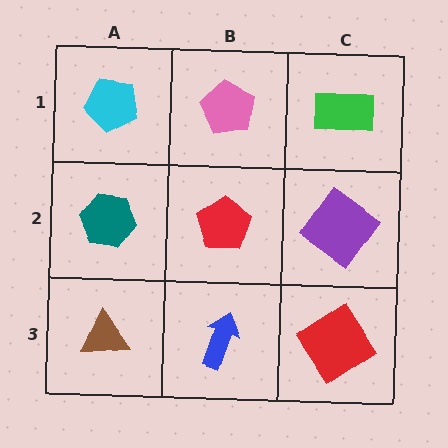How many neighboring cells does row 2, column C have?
3.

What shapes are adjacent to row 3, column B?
A red pentagon (row 2, column B), a brown triangle (row 3, column A), a red diamond (row 3, column C).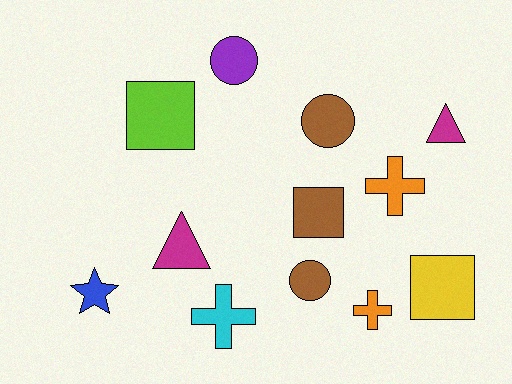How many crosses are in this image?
There are 3 crosses.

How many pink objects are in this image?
There are no pink objects.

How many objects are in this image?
There are 12 objects.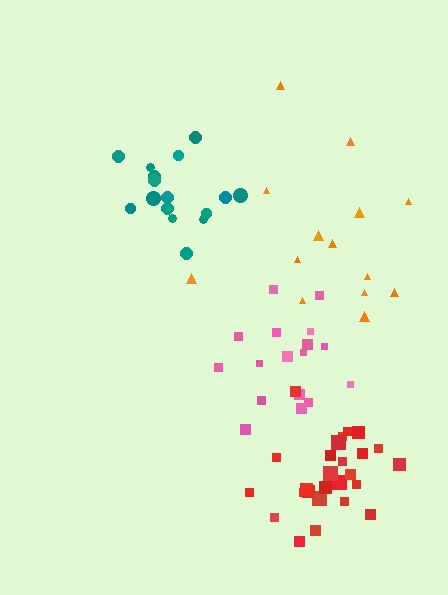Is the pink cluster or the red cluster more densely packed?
Red.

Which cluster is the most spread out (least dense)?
Orange.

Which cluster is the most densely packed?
Red.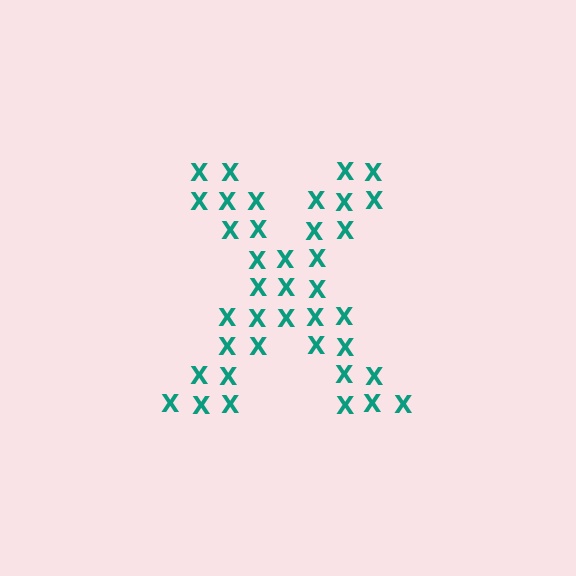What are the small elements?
The small elements are letter X's.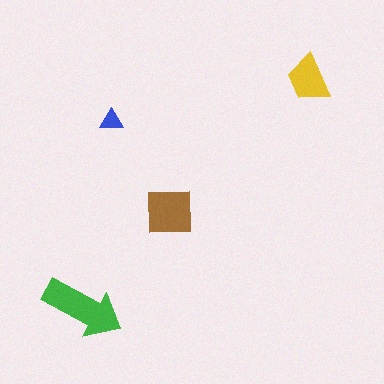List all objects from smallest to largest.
The blue triangle, the yellow trapezoid, the brown square, the green arrow.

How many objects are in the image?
There are 4 objects in the image.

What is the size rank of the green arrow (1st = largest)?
1st.